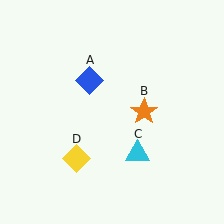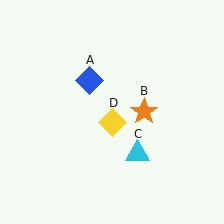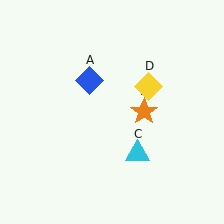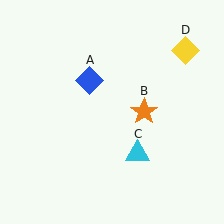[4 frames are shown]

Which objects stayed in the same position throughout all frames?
Blue diamond (object A) and orange star (object B) and cyan triangle (object C) remained stationary.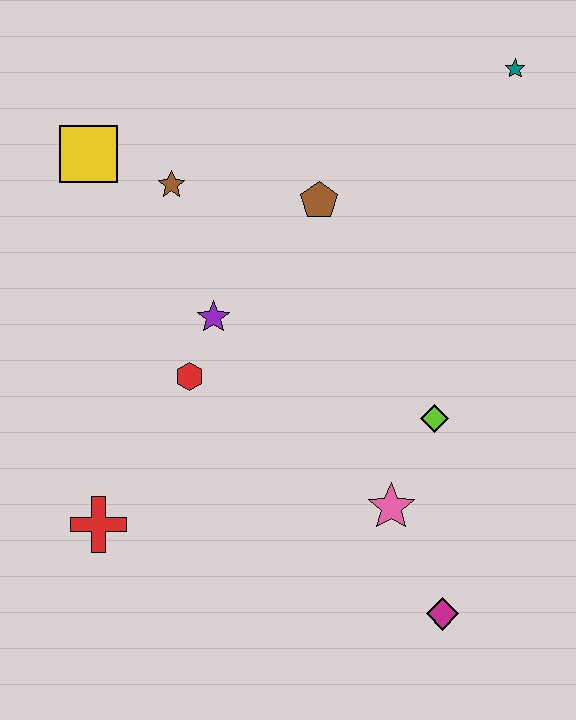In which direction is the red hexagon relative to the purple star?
The red hexagon is below the purple star.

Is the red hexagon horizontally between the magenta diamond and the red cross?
Yes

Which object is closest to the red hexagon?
The purple star is closest to the red hexagon.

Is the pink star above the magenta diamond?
Yes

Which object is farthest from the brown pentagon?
The magenta diamond is farthest from the brown pentagon.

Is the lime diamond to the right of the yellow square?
Yes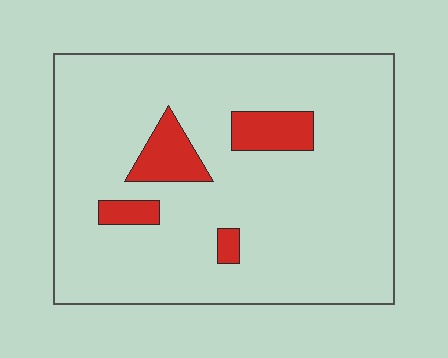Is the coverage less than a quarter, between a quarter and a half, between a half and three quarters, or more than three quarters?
Less than a quarter.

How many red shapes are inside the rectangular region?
4.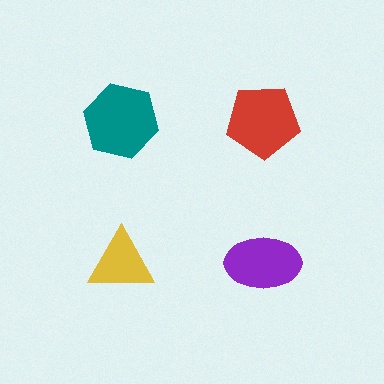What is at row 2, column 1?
A yellow triangle.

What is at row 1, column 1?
A teal hexagon.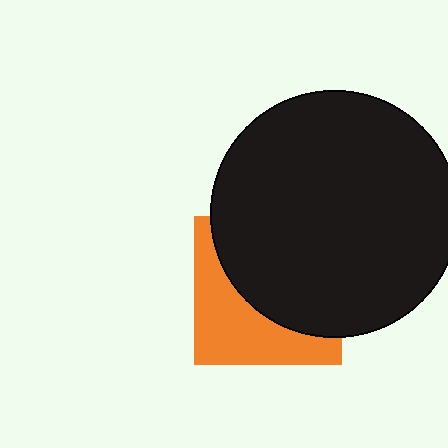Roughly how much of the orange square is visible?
A small part of it is visible (roughly 42%).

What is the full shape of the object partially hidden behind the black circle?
The partially hidden object is an orange square.